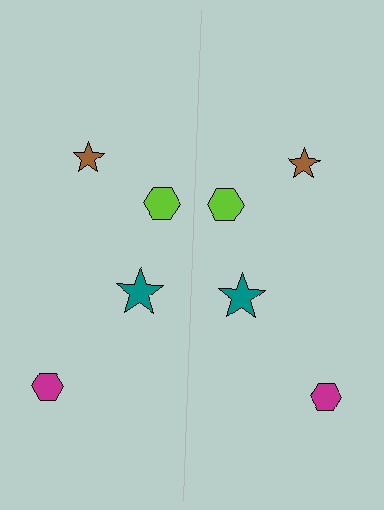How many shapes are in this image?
There are 8 shapes in this image.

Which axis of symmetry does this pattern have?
The pattern has a vertical axis of symmetry running through the center of the image.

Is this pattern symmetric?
Yes, this pattern has bilateral (reflection) symmetry.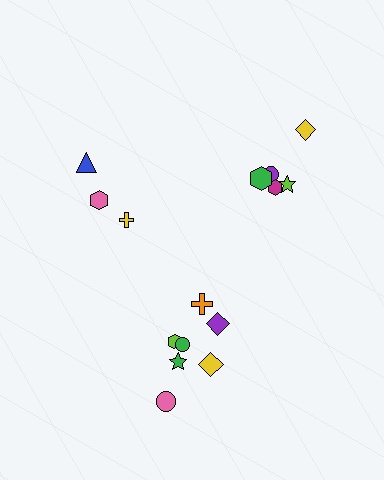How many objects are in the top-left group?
There are 3 objects.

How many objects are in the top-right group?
There are 5 objects.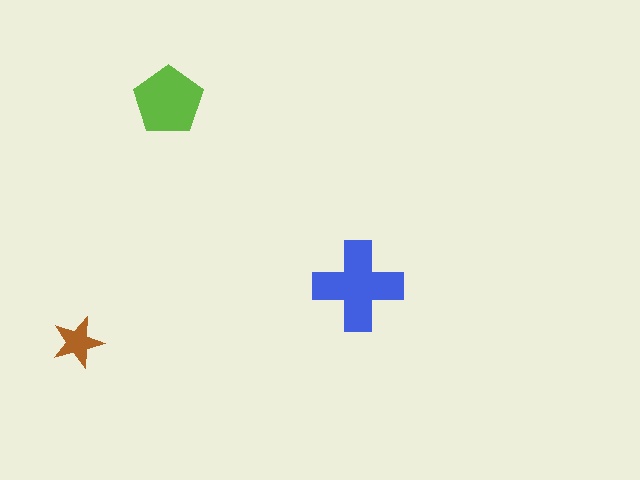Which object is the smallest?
The brown star.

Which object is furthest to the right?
The blue cross is rightmost.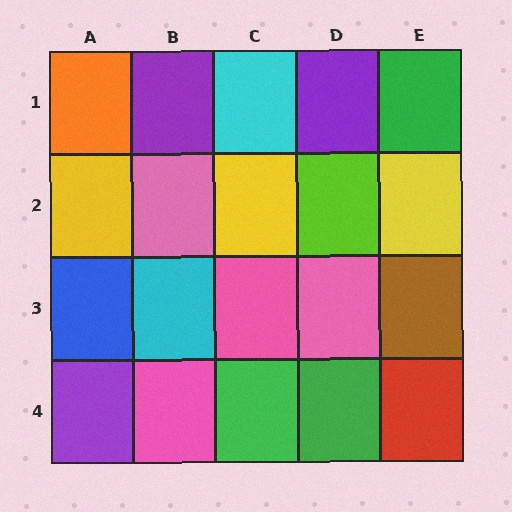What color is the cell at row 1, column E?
Green.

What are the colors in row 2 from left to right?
Yellow, pink, yellow, lime, yellow.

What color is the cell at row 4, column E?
Red.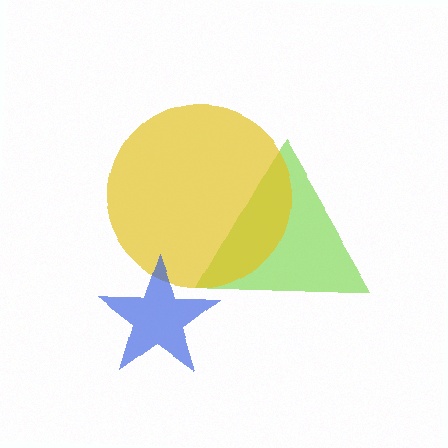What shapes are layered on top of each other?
The layered shapes are: a lime triangle, a yellow circle, a blue star.